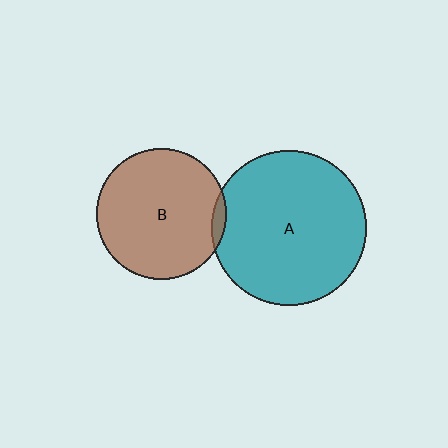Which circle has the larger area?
Circle A (teal).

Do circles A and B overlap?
Yes.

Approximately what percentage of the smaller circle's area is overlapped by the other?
Approximately 5%.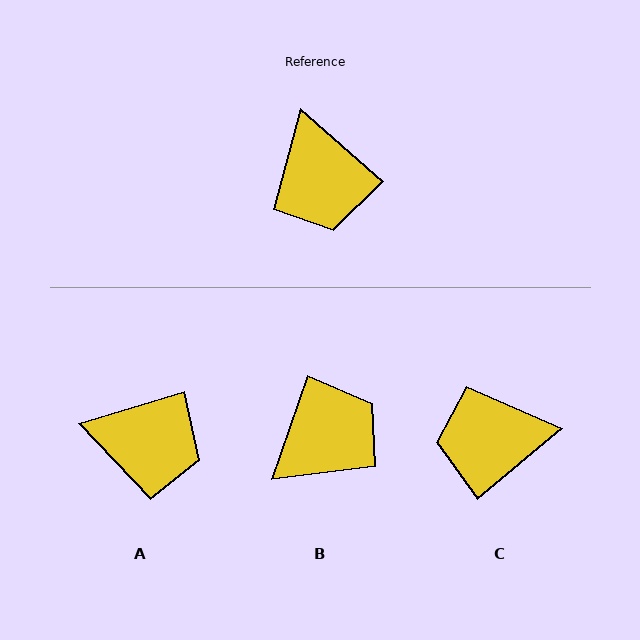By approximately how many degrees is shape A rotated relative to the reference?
Approximately 58 degrees counter-clockwise.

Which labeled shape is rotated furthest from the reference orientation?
B, about 112 degrees away.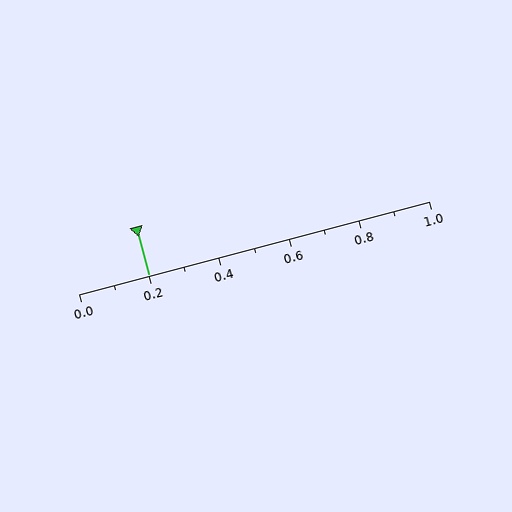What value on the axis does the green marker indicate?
The marker indicates approximately 0.2.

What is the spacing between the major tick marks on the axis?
The major ticks are spaced 0.2 apart.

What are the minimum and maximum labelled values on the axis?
The axis runs from 0.0 to 1.0.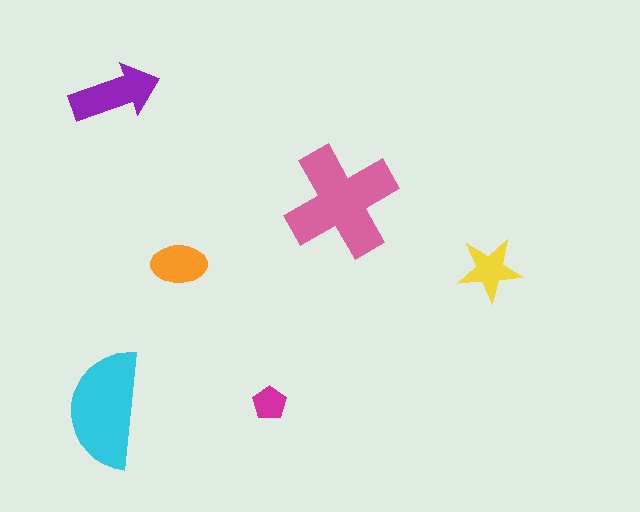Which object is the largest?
The pink cross.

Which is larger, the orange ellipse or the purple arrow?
The purple arrow.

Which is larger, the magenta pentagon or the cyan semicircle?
The cyan semicircle.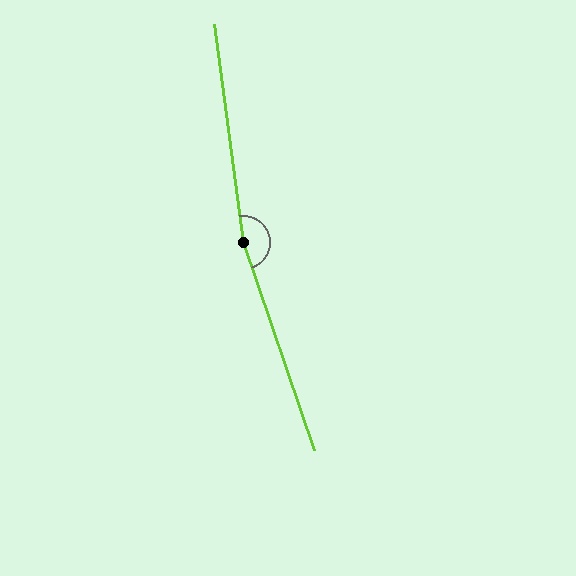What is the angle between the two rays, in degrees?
Approximately 169 degrees.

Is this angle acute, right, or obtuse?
It is obtuse.